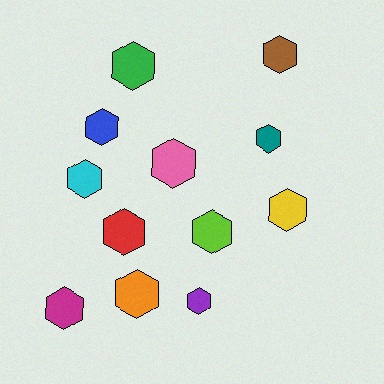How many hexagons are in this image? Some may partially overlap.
There are 12 hexagons.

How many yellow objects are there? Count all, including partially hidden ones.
There is 1 yellow object.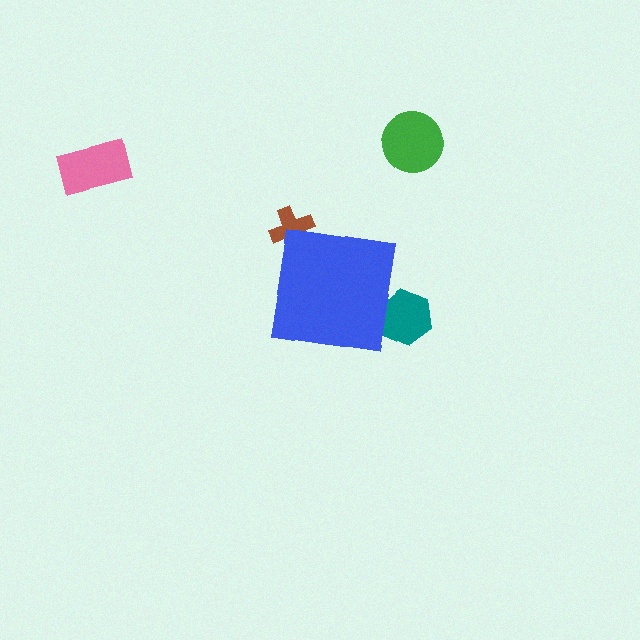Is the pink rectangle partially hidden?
No, the pink rectangle is fully visible.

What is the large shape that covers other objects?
A blue square.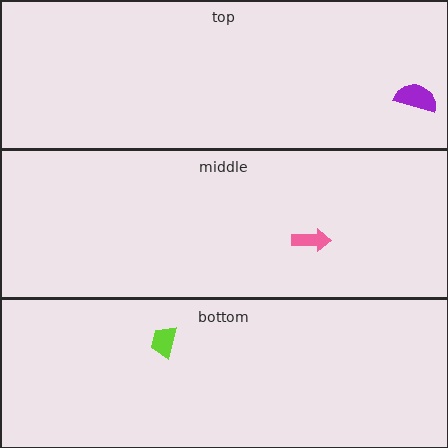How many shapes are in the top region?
1.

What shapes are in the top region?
The purple semicircle.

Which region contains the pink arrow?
The middle region.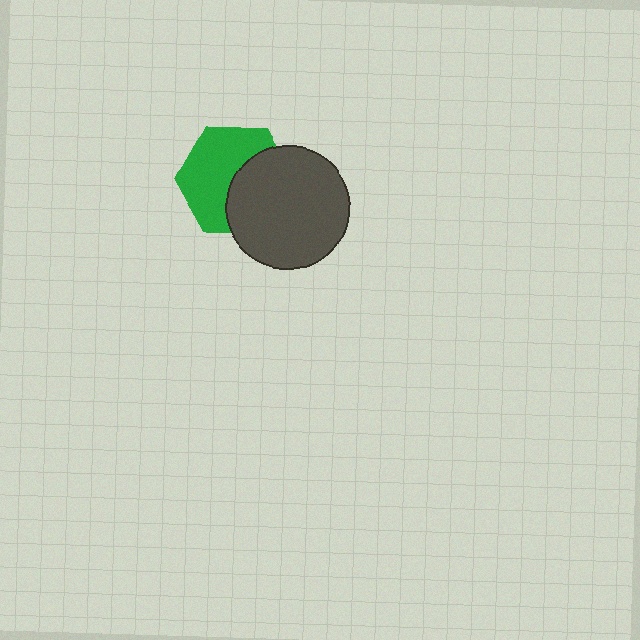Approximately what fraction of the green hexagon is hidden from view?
Roughly 43% of the green hexagon is hidden behind the dark gray circle.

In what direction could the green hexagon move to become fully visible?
The green hexagon could move left. That would shift it out from behind the dark gray circle entirely.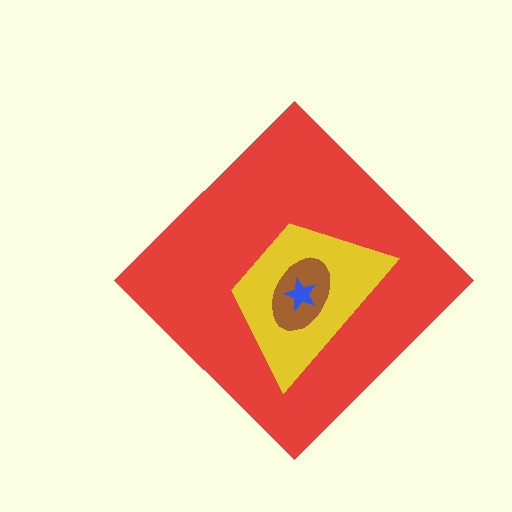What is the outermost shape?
The red diamond.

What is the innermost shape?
The blue star.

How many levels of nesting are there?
4.